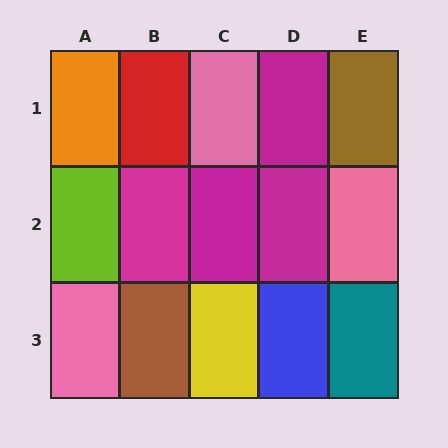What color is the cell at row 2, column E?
Pink.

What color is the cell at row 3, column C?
Yellow.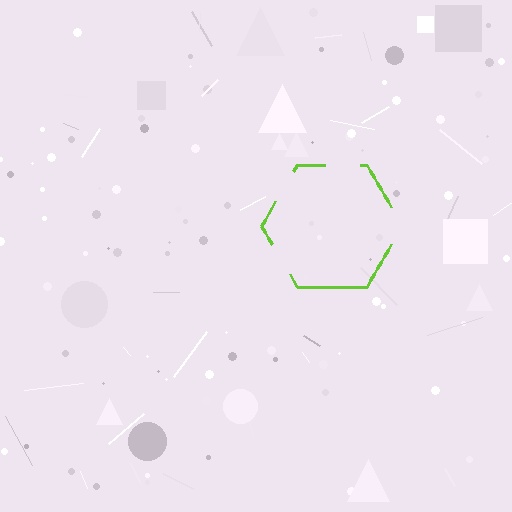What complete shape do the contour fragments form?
The contour fragments form a hexagon.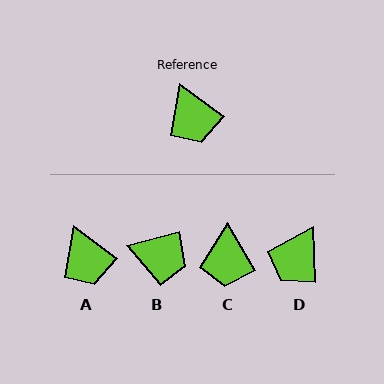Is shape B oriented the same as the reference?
No, it is off by about 51 degrees.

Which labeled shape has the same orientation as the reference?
A.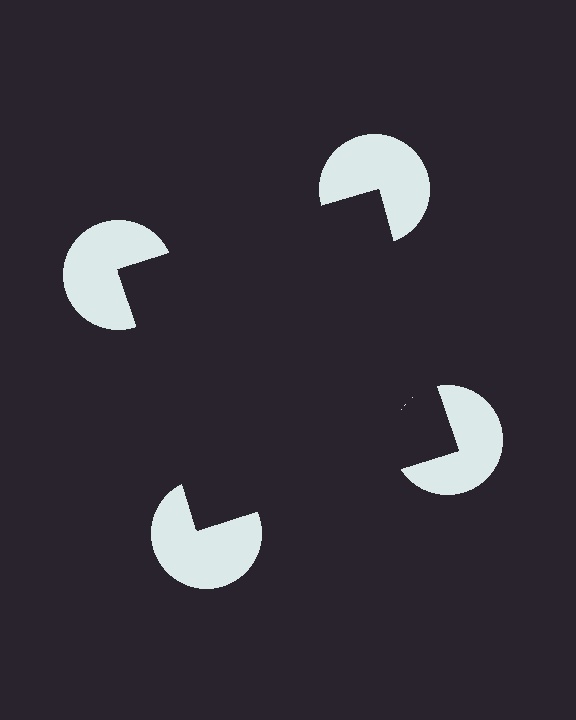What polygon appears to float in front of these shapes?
An illusory square — its edges are inferred from the aligned wedge cuts in the pac-man discs, not physically drawn.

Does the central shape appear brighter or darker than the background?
It typically appears slightly darker than the background, even though no actual brightness change is drawn.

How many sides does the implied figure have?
4 sides.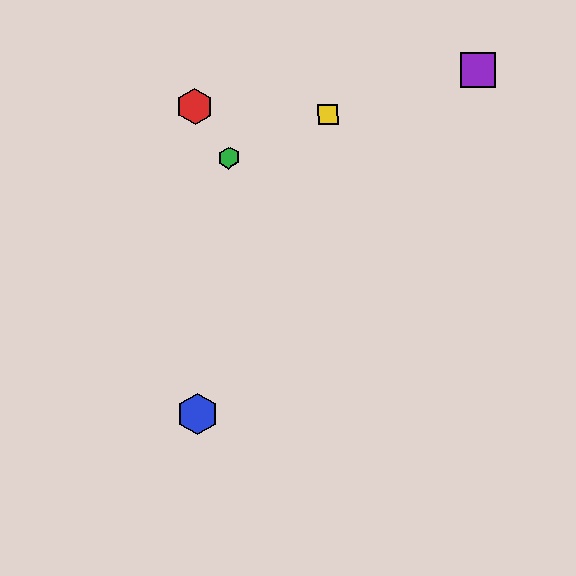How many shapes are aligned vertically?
2 shapes (the red hexagon, the blue hexagon) are aligned vertically.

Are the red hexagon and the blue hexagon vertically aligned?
Yes, both are at x≈195.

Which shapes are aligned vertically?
The red hexagon, the blue hexagon are aligned vertically.